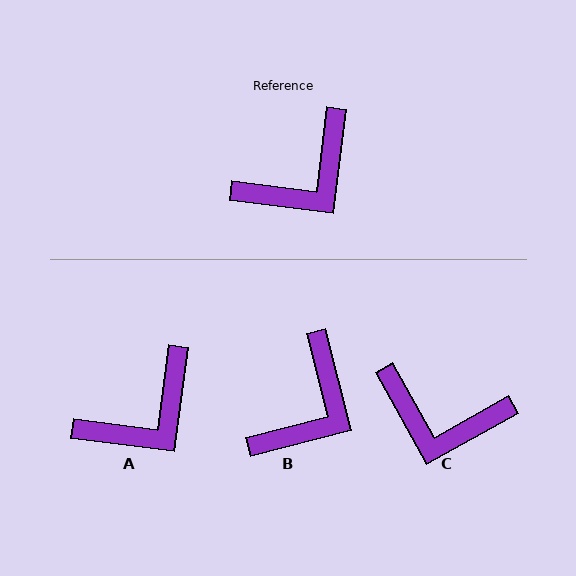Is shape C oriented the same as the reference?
No, it is off by about 54 degrees.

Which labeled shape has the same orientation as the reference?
A.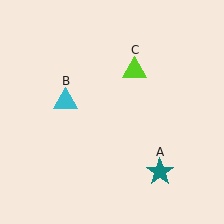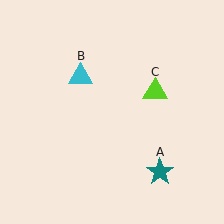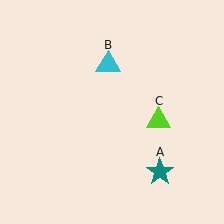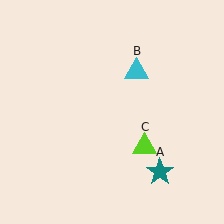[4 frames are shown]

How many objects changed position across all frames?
2 objects changed position: cyan triangle (object B), lime triangle (object C).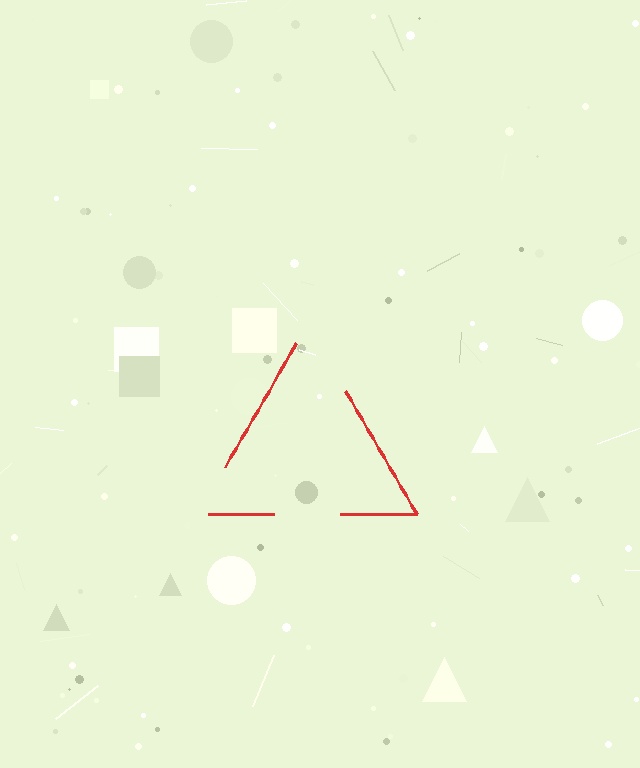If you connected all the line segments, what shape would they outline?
They would outline a triangle.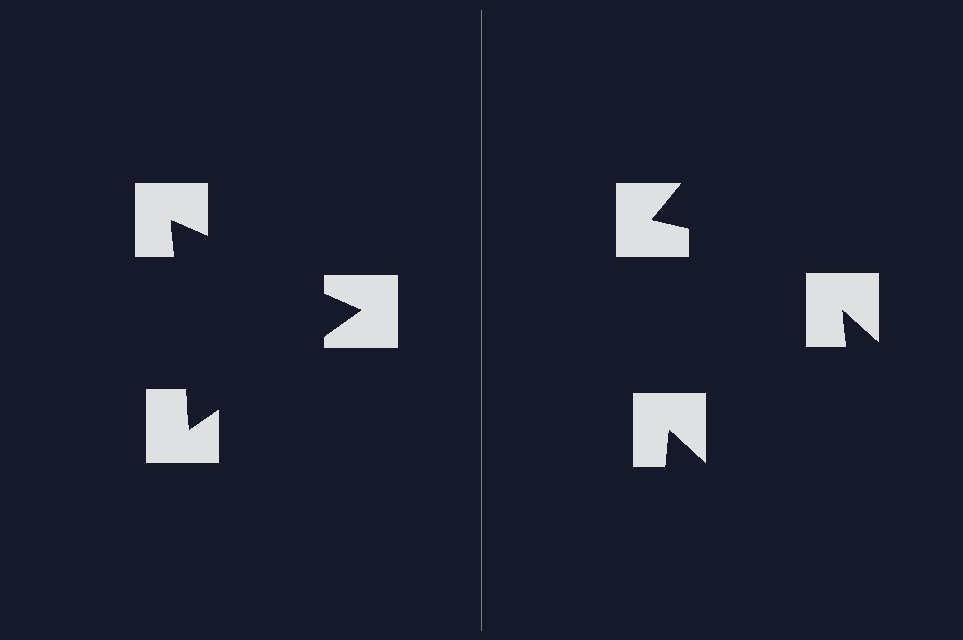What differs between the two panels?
The notched squares are positioned identically on both sides; only the wedge orientations differ. On the left they align to a triangle; on the right they are misaligned.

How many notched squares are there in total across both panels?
6 — 3 on each side.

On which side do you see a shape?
An illusory triangle appears on the left side. On the right side the wedge cuts are rotated, so no coherent shape forms.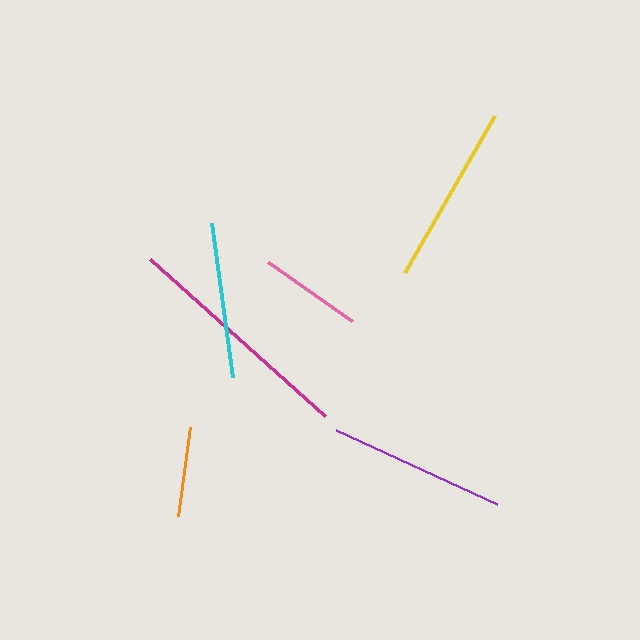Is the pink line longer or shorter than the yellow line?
The yellow line is longer than the pink line.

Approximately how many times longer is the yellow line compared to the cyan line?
The yellow line is approximately 1.2 times the length of the cyan line.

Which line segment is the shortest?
The orange line is the shortest at approximately 90 pixels.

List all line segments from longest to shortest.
From longest to shortest: magenta, yellow, purple, cyan, pink, orange.